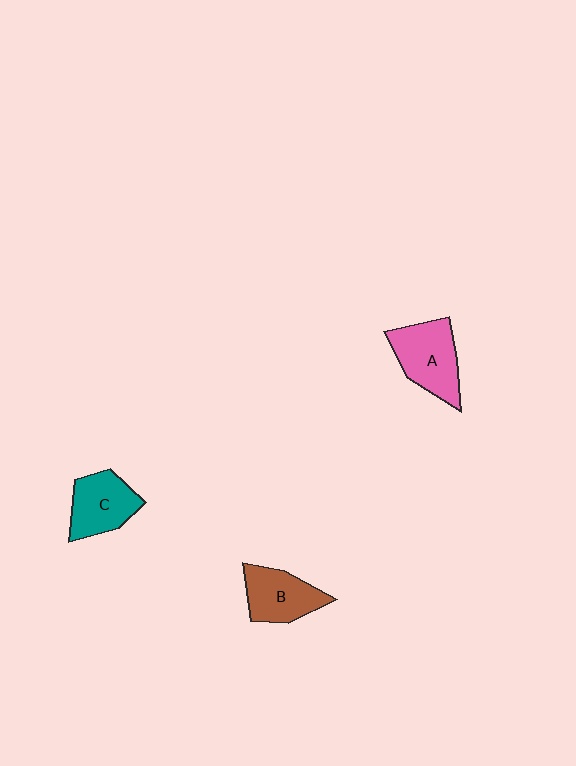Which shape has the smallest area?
Shape B (brown).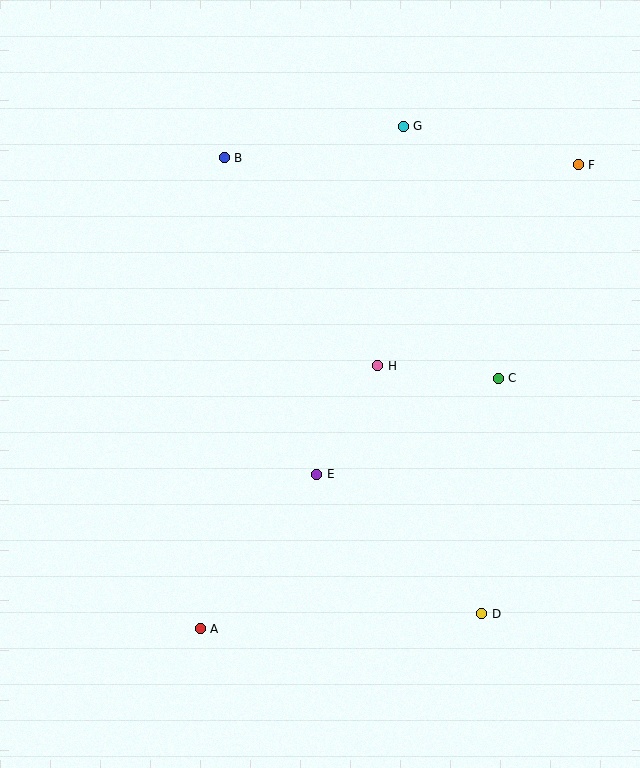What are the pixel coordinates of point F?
Point F is at (578, 165).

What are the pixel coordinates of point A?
Point A is at (200, 629).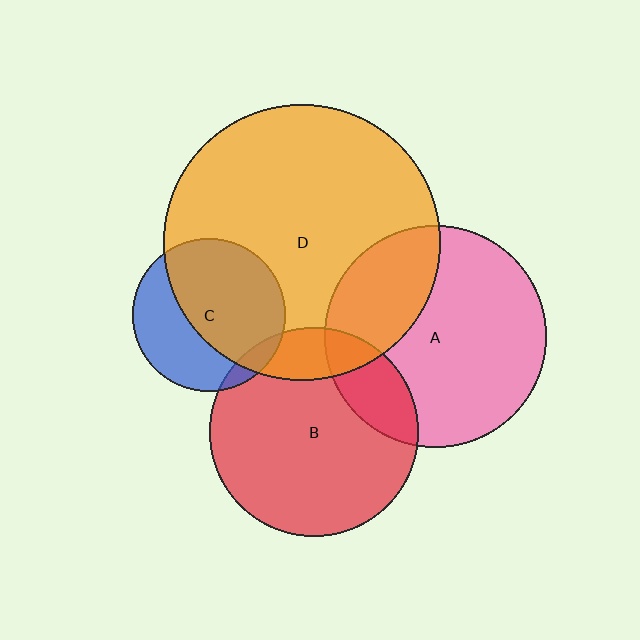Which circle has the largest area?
Circle D (orange).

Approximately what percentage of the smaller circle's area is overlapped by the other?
Approximately 60%.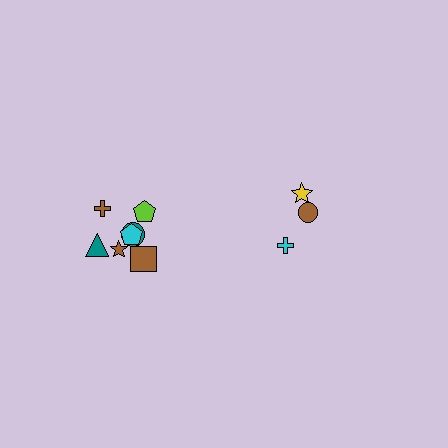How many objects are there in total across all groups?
There are 10 objects.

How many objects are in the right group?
There are 3 objects.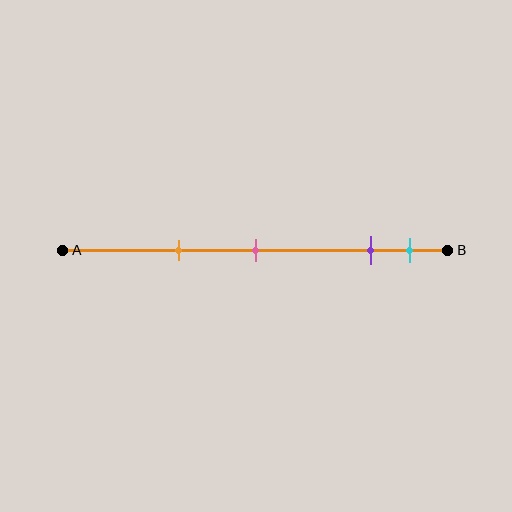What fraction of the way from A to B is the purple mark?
The purple mark is approximately 80% (0.8) of the way from A to B.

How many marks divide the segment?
There are 4 marks dividing the segment.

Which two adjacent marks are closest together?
The purple and cyan marks are the closest adjacent pair.